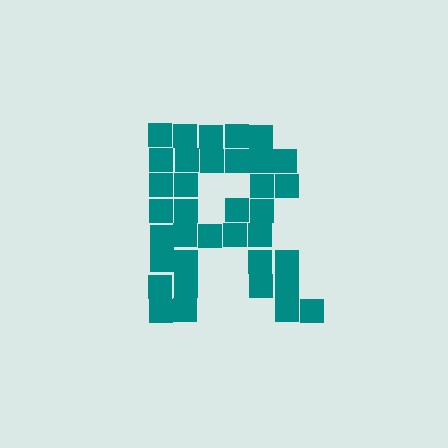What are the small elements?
The small elements are squares.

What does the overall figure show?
The overall figure shows the letter R.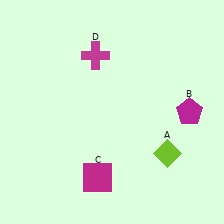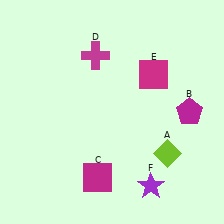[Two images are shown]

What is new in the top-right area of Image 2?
A magenta square (E) was added in the top-right area of Image 2.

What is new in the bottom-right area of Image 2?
A purple star (F) was added in the bottom-right area of Image 2.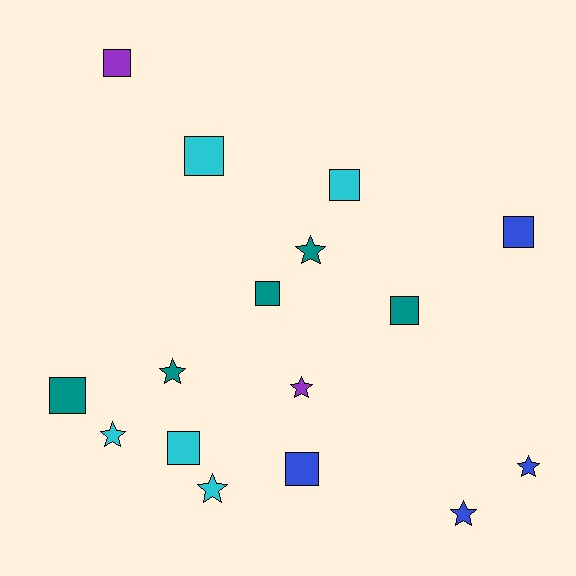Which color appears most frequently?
Cyan, with 5 objects.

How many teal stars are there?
There are 2 teal stars.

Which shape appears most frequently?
Square, with 9 objects.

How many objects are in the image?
There are 16 objects.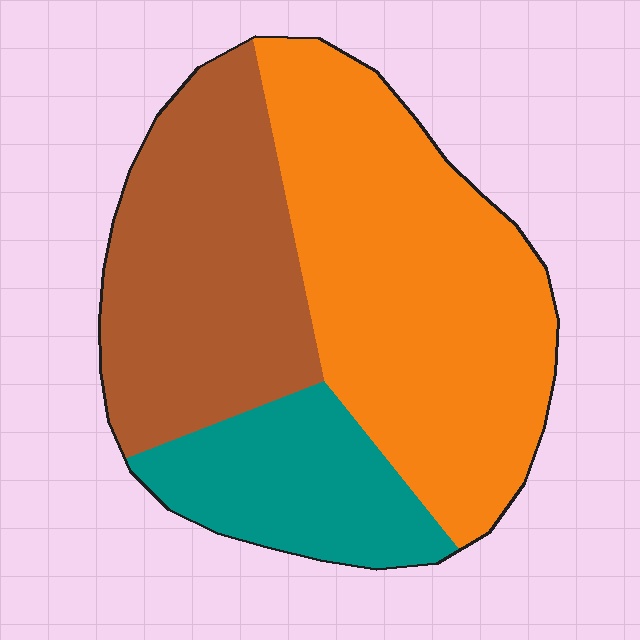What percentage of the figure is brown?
Brown takes up about one third (1/3) of the figure.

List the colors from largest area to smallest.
From largest to smallest: orange, brown, teal.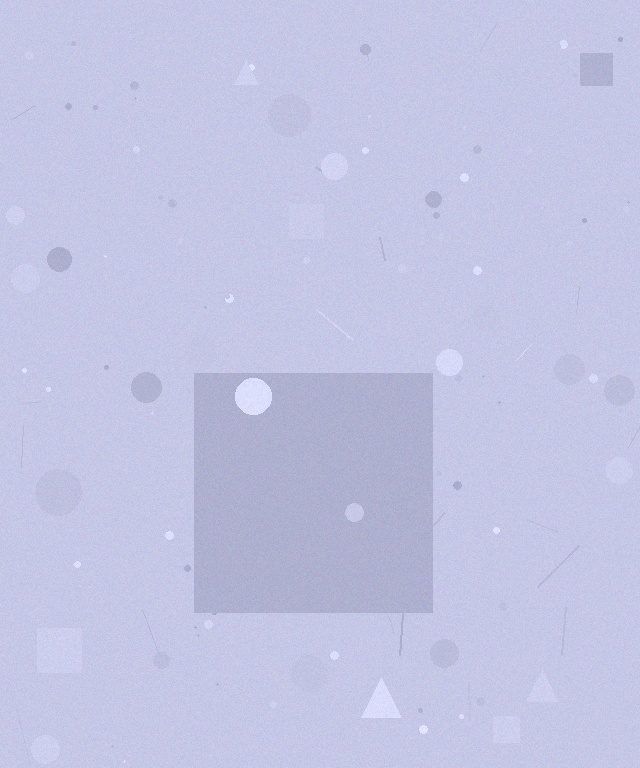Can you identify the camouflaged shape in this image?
The camouflaged shape is a square.